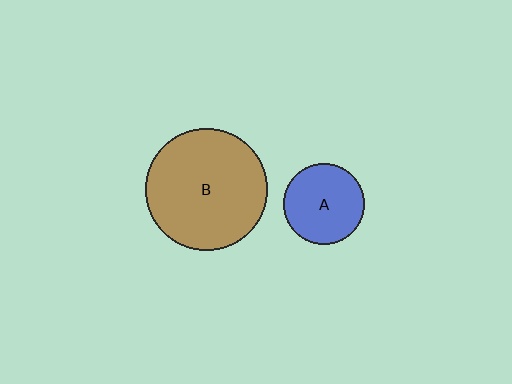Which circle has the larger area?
Circle B (brown).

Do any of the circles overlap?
No, none of the circles overlap.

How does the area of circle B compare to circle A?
Approximately 2.3 times.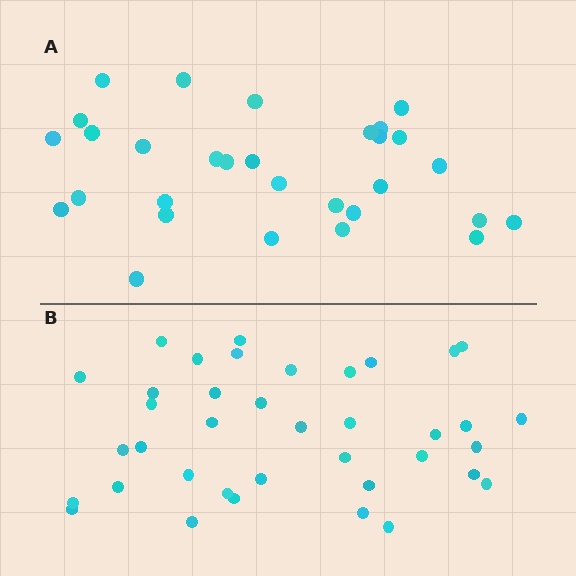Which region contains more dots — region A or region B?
Region B (the bottom region) has more dots.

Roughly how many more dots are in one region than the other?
Region B has roughly 8 or so more dots than region A.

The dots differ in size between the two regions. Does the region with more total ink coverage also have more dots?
No. Region A has more total ink coverage because its dots are larger, but region B actually contains more individual dots. Total area can be misleading — the number of items is what matters here.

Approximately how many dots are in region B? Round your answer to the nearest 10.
About 40 dots. (The exact count is 38, which rounds to 40.)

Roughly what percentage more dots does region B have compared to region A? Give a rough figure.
About 25% more.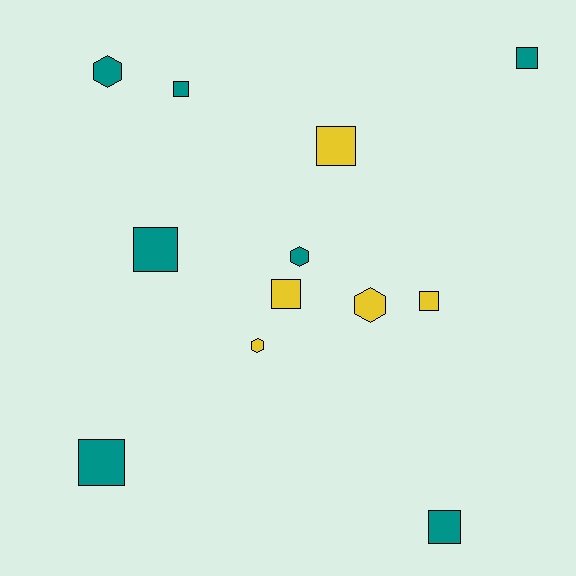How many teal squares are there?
There are 5 teal squares.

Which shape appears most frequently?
Square, with 8 objects.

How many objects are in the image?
There are 12 objects.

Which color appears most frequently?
Teal, with 7 objects.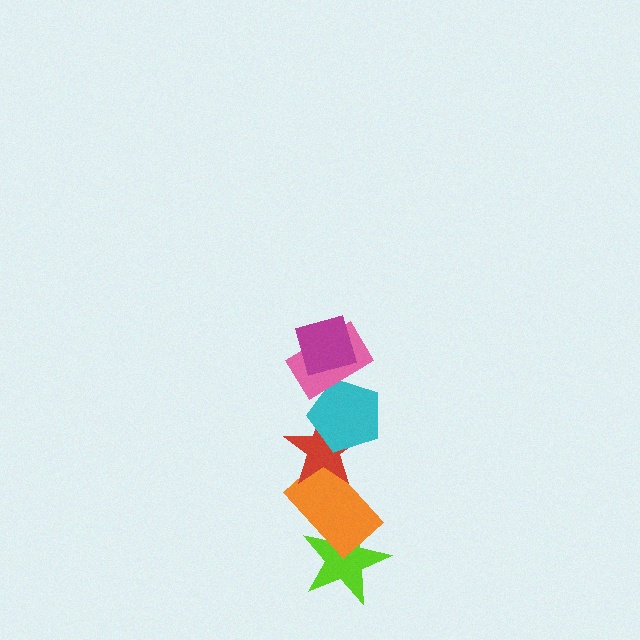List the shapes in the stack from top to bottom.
From top to bottom: the magenta diamond, the pink rectangle, the cyan pentagon, the red star, the orange rectangle, the lime star.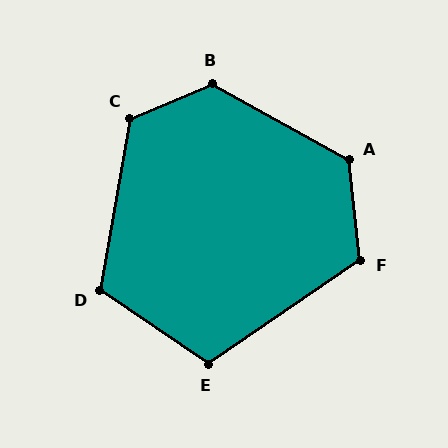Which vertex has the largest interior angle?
B, at approximately 128 degrees.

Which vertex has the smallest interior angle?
E, at approximately 112 degrees.